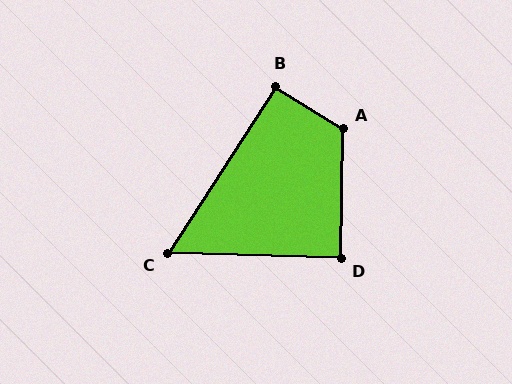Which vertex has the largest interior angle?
A, at approximately 121 degrees.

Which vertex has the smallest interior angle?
C, at approximately 59 degrees.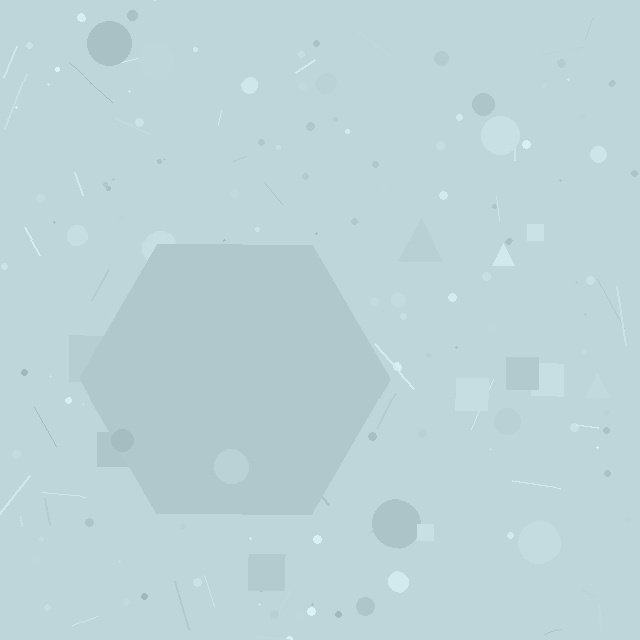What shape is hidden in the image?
A hexagon is hidden in the image.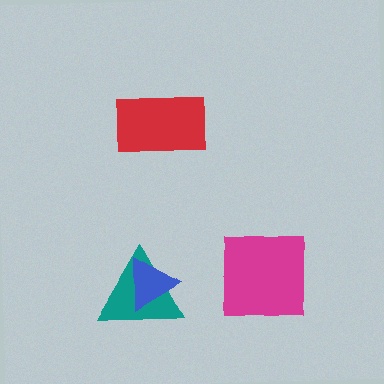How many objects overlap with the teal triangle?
1 object overlaps with the teal triangle.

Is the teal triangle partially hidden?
Yes, it is partially covered by another shape.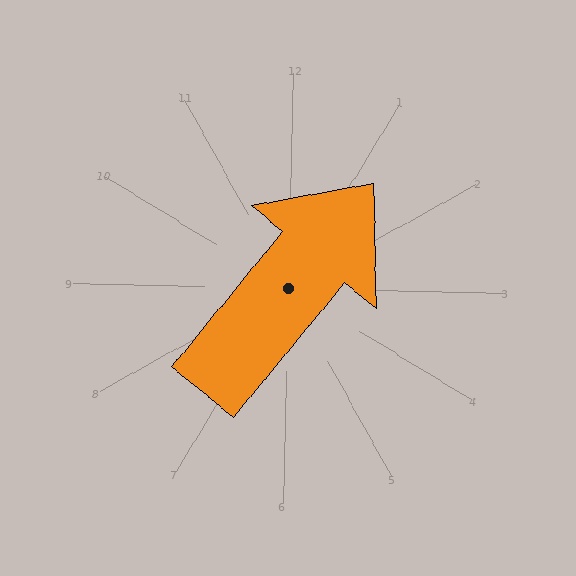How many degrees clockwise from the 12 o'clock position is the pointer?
Approximately 38 degrees.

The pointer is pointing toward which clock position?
Roughly 1 o'clock.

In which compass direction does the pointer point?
Northeast.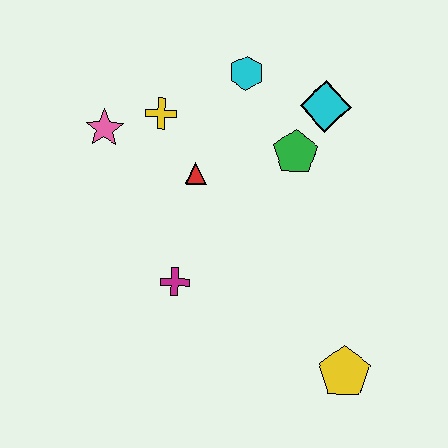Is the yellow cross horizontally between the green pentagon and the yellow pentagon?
No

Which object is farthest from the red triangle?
The yellow pentagon is farthest from the red triangle.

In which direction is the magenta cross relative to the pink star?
The magenta cross is below the pink star.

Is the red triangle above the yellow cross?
No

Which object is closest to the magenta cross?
The red triangle is closest to the magenta cross.